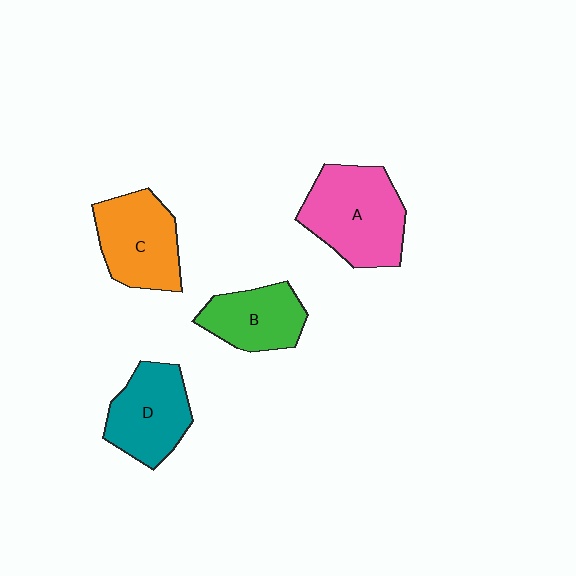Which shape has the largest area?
Shape A (pink).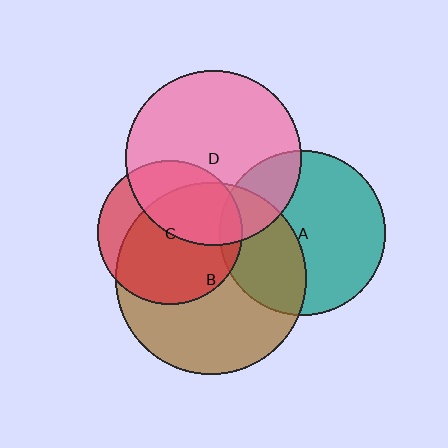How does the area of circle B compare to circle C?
Approximately 1.8 times.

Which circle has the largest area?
Circle B (brown).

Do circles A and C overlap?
Yes.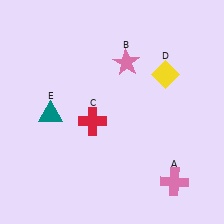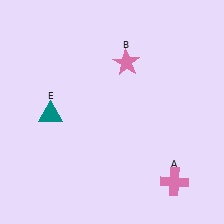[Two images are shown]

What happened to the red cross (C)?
The red cross (C) was removed in Image 2. It was in the bottom-left area of Image 1.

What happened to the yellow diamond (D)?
The yellow diamond (D) was removed in Image 2. It was in the top-right area of Image 1.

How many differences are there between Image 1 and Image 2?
There are 2 differences between the two images.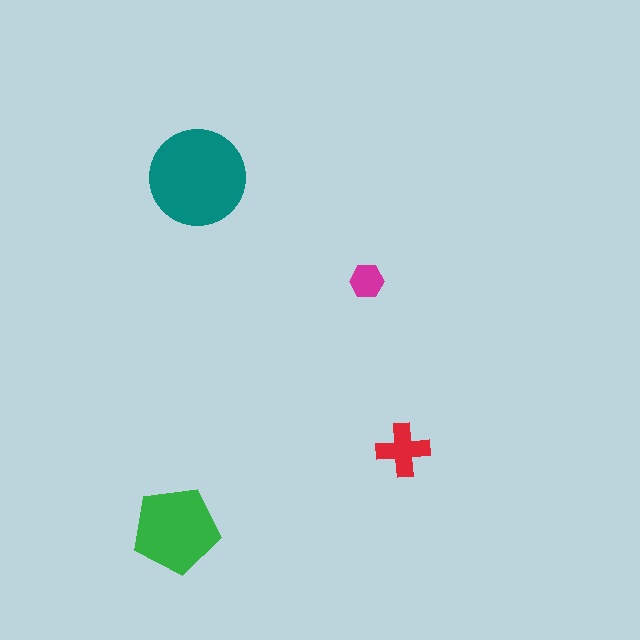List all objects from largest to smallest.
The teal circle, the green pentagon, the red cross, the magenta hexagon.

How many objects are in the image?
There are 4 objects in the image.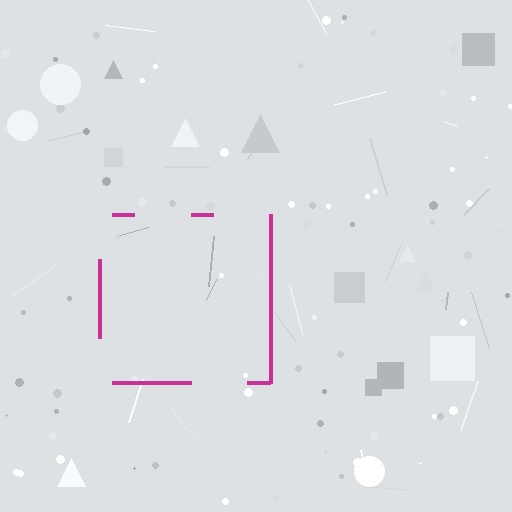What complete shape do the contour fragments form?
The contour fragments form a square.